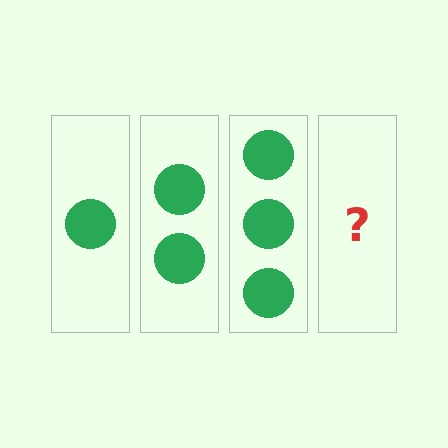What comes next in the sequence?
The next element should be 4 circles.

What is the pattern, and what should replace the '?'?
The pattern is that each step adds one more circle. The '?' should be 4 circles.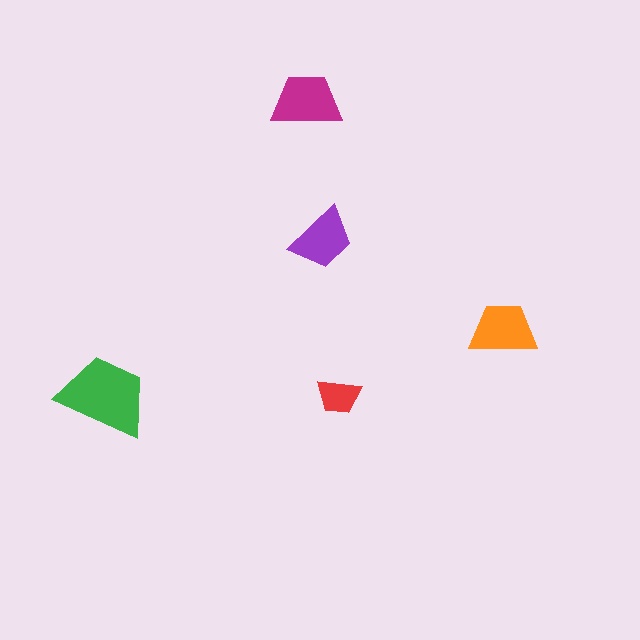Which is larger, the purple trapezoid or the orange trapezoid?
The orange one.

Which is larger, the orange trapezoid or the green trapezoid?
The green one.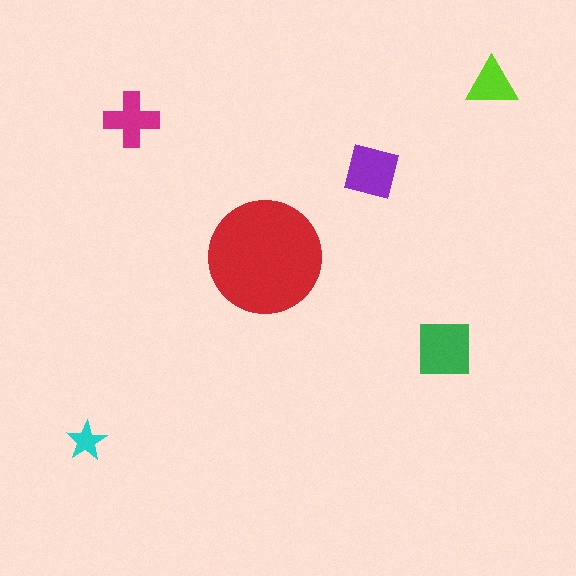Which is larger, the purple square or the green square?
The green square.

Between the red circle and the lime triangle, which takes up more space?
The red circle.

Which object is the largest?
The red circle.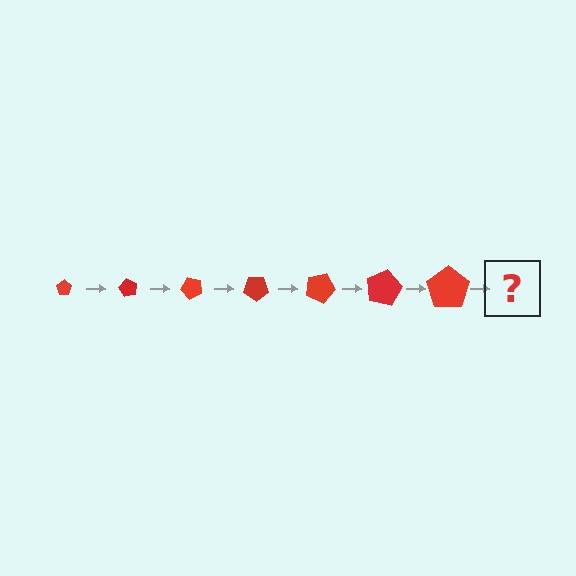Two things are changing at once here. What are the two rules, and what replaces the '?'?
The two rules are that the pentagon grows larger each step and it rotates 60 degrees each step. The '?' should be a pentagon, larger than the previous one and rotated 420 degrees from the start.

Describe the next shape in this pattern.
It should be a pentagon, larger than the previous one and rotated 420 degrees from the start.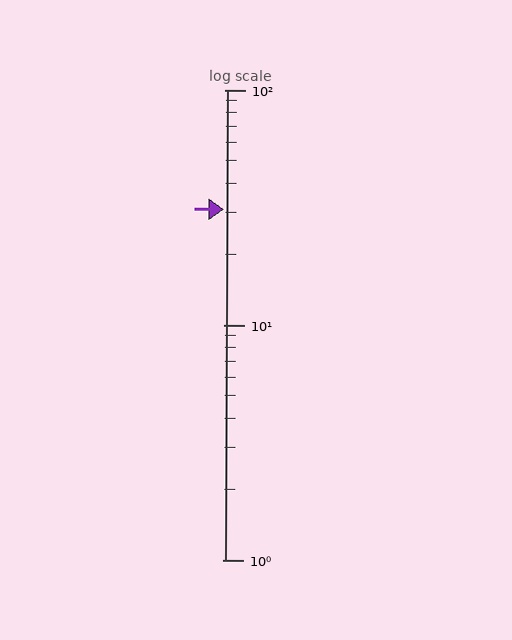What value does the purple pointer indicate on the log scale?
The pointer indicates approximately 31.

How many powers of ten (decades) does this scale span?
The scale spans 2 decades, from 1 to 100.